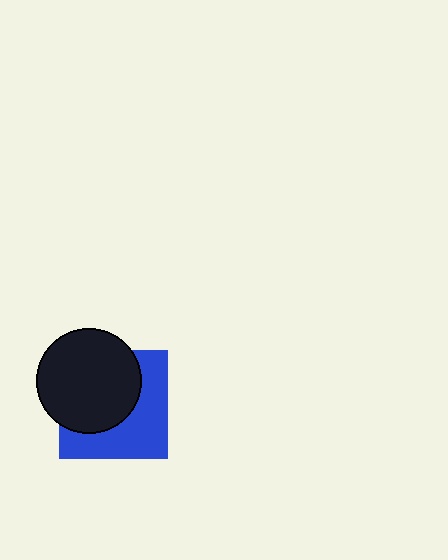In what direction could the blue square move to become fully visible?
The blue square could move toward the lower-right. That would shift it out from behind the black circle entirely.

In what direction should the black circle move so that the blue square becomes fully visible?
The black circle should move toward the upper-left. That is the shortest direction to clear the overlap and leave the blue square fully visible.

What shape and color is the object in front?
The object in front is a black circle.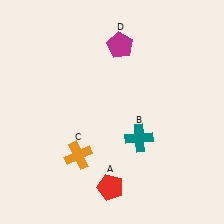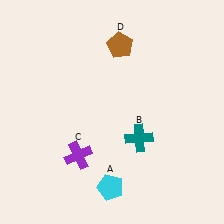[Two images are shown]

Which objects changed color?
A changed from red to cyan. C changed from orange to purple. D changed from magenta to brown.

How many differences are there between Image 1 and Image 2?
There are 3 differences between the two images.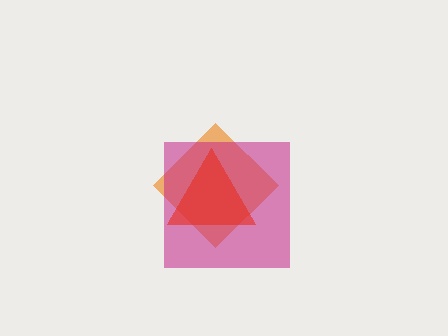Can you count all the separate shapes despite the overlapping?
Yes, there are 3 separate shapes.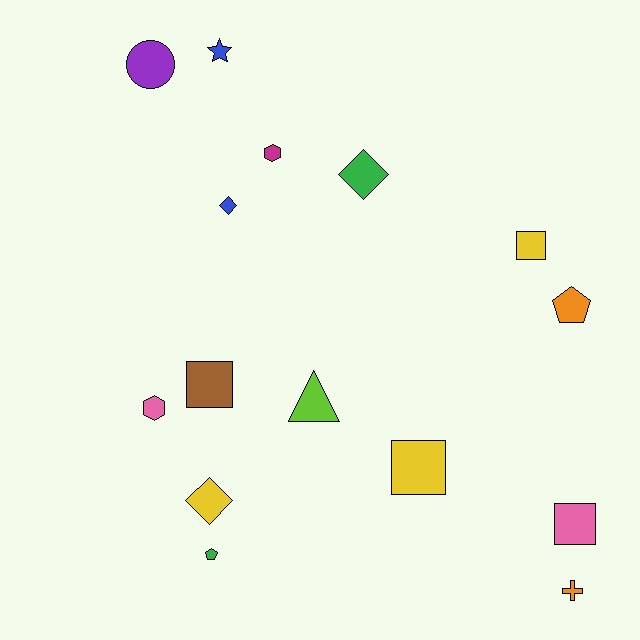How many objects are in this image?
There are 15 objects.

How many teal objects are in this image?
There are no teal objects.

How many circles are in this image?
There is 1 circle.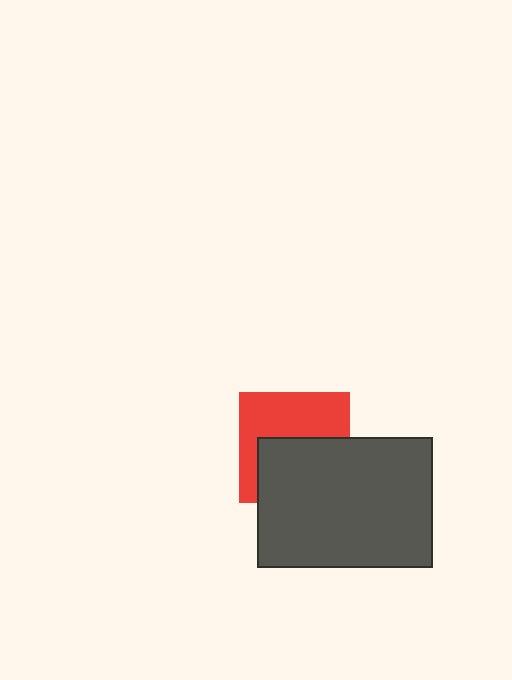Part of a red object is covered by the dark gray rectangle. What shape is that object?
It is a square.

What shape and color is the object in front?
The object in front is a dark gray rectangle.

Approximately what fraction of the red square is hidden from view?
Roughly 49% of the red square is hidden behind the dark gray rectangle.